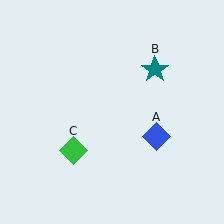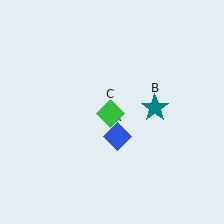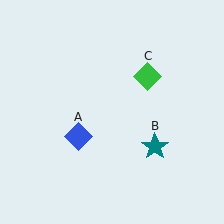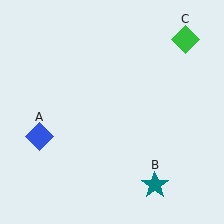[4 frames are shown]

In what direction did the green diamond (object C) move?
The green diamond (object C) moved up and to the right.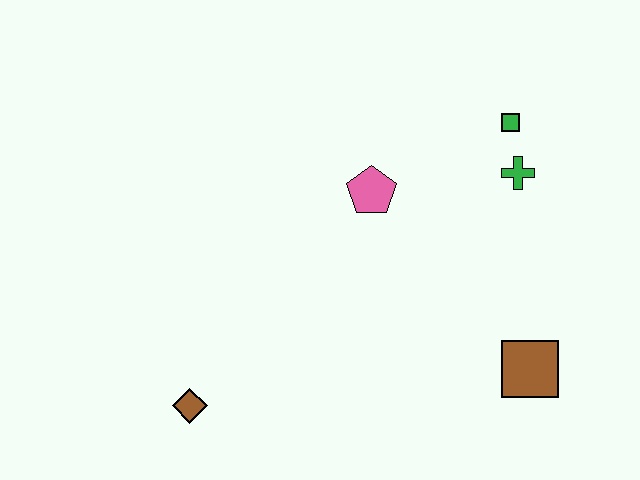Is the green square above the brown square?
Yes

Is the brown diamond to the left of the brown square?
Yes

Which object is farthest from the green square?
The brown diamond is farthest from the green square.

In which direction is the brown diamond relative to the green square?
The brown diamond is to the left of the green square.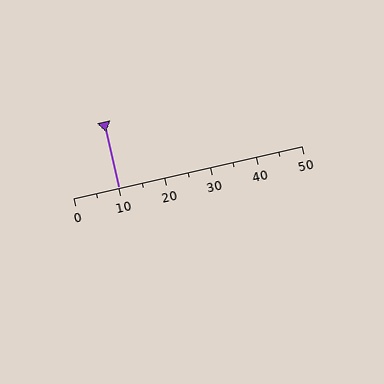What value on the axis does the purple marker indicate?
The marker indicates approximately 10.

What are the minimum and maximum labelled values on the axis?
The axis runs from 0 to 50.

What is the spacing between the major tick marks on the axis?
The major ticks are spaced 10 apart.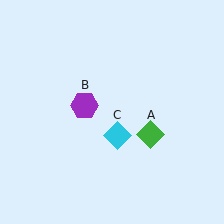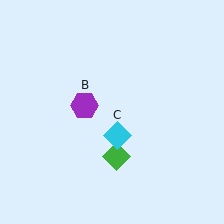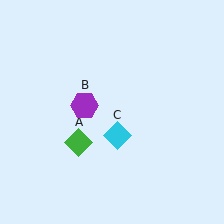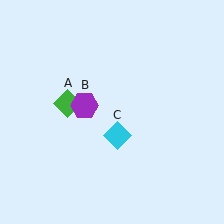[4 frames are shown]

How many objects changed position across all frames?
1 object changed position: green diamond (object A).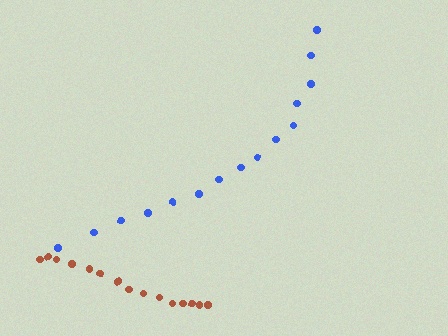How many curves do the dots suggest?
There are 2 distinct paths.